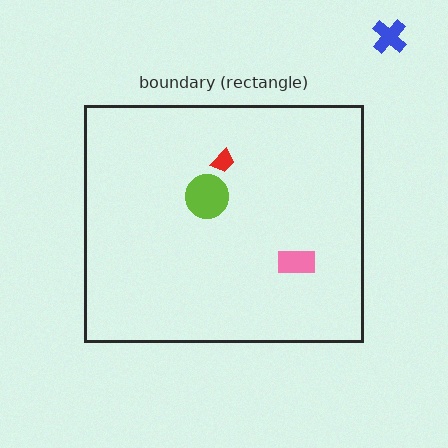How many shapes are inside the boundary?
3 inside, 1 outside.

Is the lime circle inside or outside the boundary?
Inside.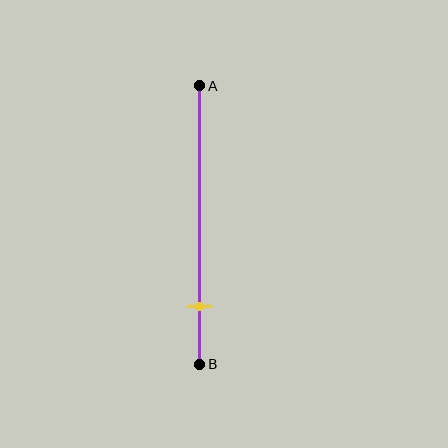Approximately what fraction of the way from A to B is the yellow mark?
The yellow mark is approximately 80% of the way from A to B.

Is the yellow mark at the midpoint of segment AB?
No, the mark is at about 80% from A, not at the 50% midpoint.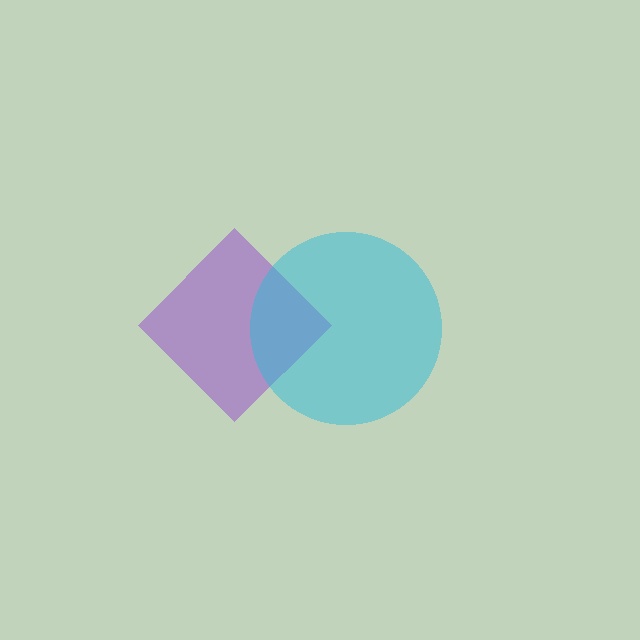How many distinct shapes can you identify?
There are 2 distinct shapes: a purple diamond, a cyan circle.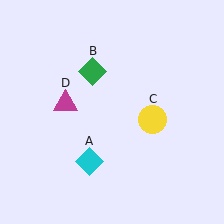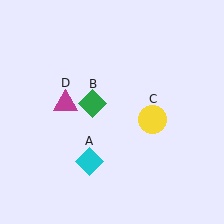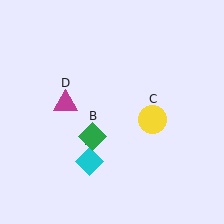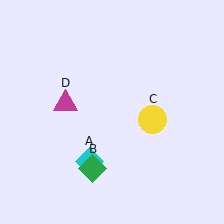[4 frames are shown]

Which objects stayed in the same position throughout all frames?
Cyan diamond (object A) and yellow circle (object C) and magenta triangle (object D) remained stationary.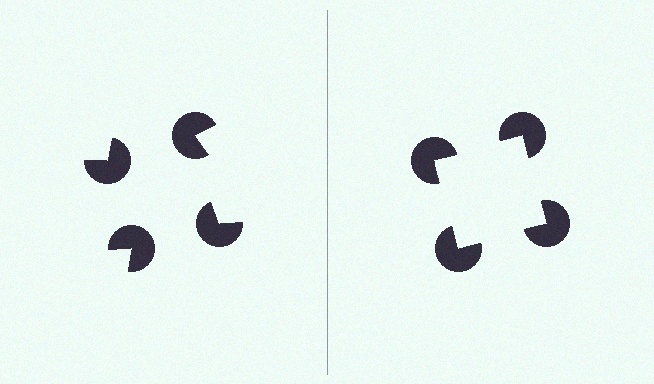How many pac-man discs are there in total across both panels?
8 — 4 on each side.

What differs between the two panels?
The pac-man discs are positioned identically on both sides; only the wedge orientations differ. On the right they align to a square; on the left they are misaligned.